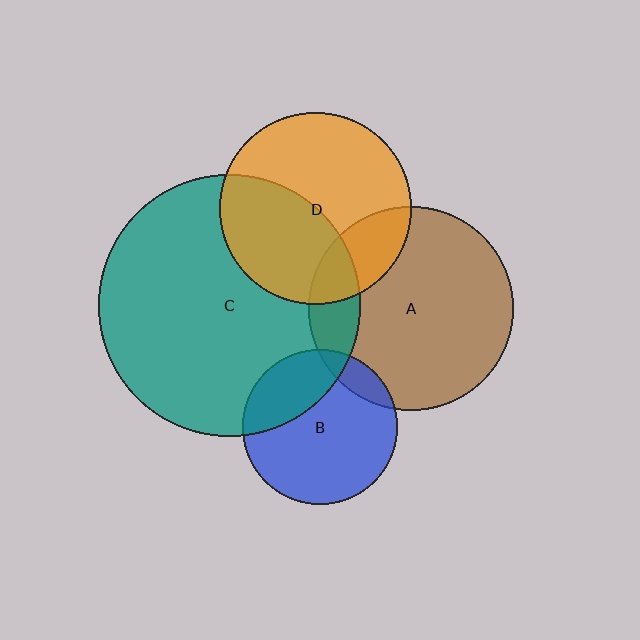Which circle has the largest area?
Circle C (teal).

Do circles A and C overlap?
Yes.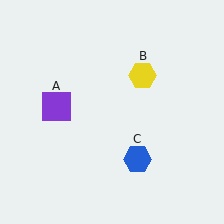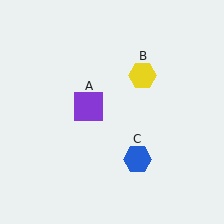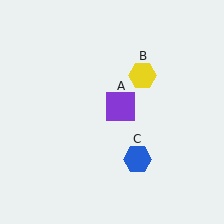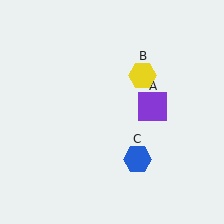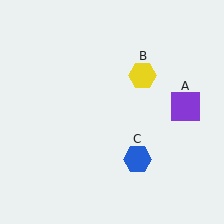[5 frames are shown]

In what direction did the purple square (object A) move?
The purple square (object A) moved right.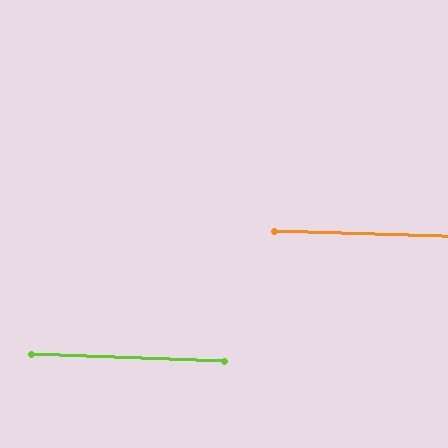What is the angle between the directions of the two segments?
Approximately 0 degrees.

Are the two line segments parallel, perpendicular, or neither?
Parallel — their directions differ by only 0.0°.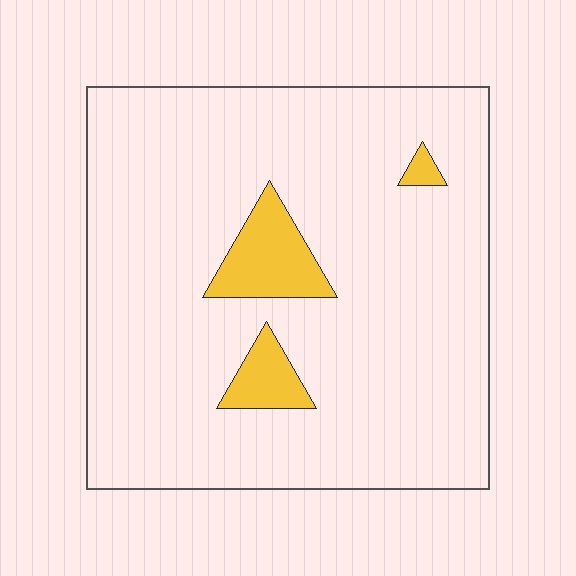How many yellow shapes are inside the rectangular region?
3.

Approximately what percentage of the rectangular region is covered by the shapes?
Approximately 10%.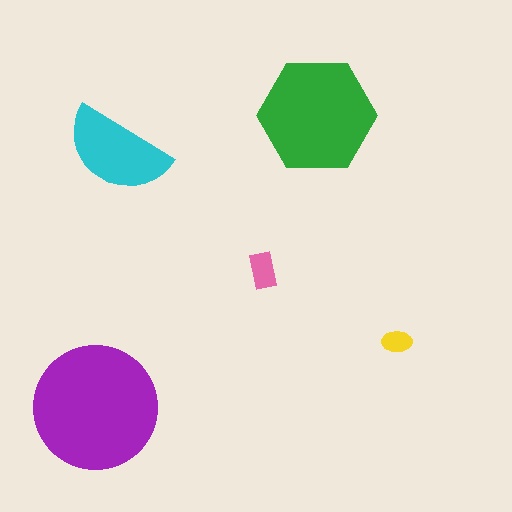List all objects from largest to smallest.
The purple circle, the green hexagon, the cyan semicircle, the pink rectangle, the yellow ellipse.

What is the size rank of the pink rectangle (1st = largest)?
4th.